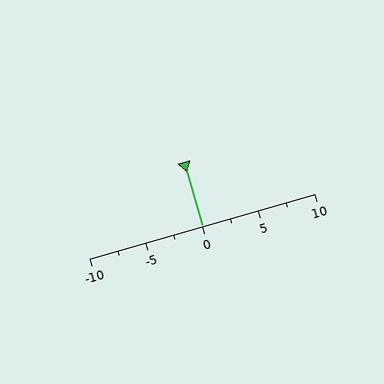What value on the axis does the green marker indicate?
The marker indicates approximately 0.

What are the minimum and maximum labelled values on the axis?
The axis runs from -10 to 10.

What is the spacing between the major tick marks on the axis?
The major ticks are spaced 5 apart.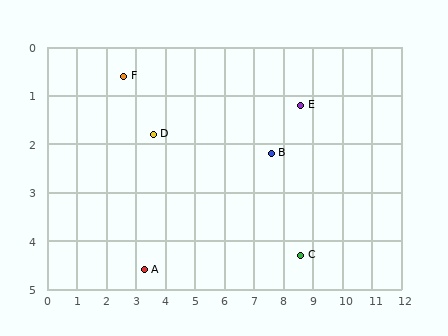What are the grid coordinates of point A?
Point A is at approximately (3.3, 4.6).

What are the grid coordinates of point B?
Point B is at approximately (7.6, 2.2).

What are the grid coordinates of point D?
Point D is at approximately (3.6, 1.8).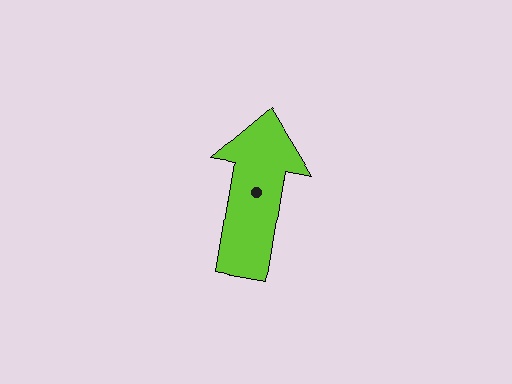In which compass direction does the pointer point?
North.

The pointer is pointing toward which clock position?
Roughly 12 o'clock.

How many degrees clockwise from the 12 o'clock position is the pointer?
Approximately 10 degrees.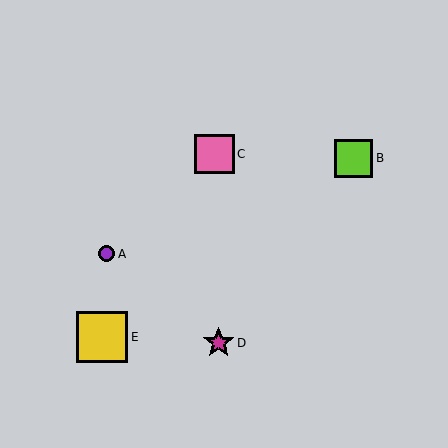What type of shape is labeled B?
Shape B is a lime square.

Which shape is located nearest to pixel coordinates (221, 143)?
The pink square (labeled C) at (214, 154) is nearest to that location.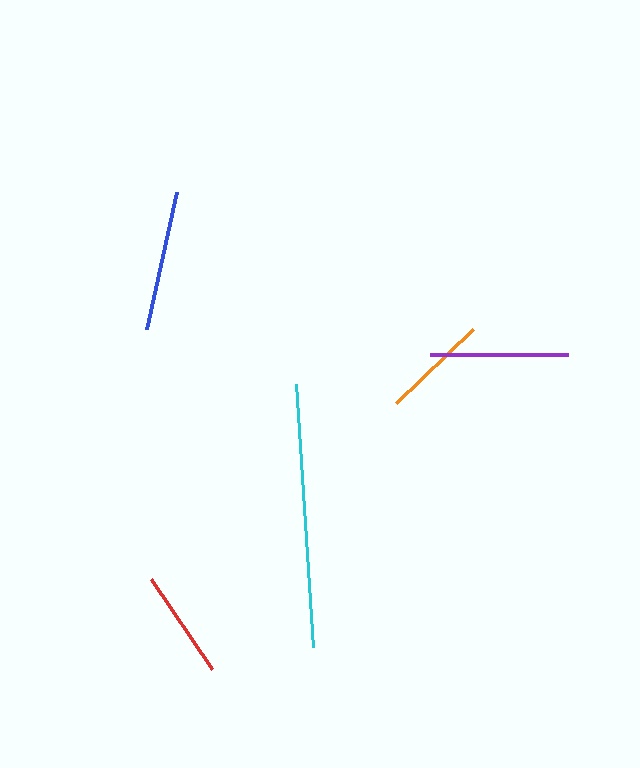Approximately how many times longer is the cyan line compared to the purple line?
The cyan line is approximately 1.9 times the length of the purple line.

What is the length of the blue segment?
The blue segment is approximately 141 pixels long.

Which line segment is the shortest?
The orange line is the shortest at approximately 106 pixels.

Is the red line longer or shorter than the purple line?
The purple line is longer than the red line.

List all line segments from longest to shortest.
From longest to shortest: cyan, blue, purple, red, orange.